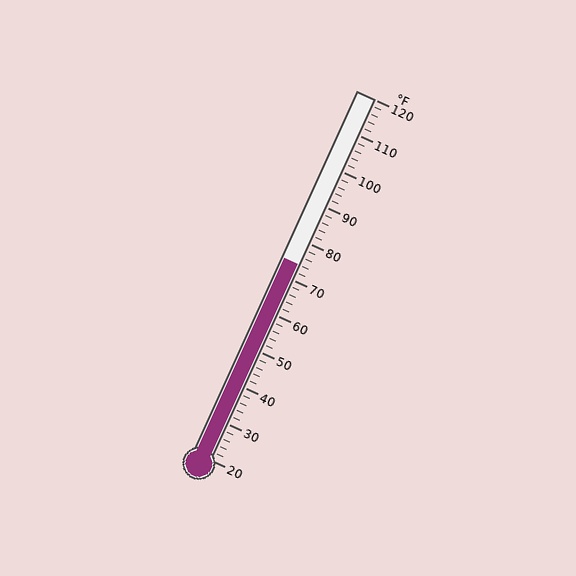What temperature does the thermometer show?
The thermometer shows approximately 74°F.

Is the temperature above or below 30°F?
The temperature is above 30°F.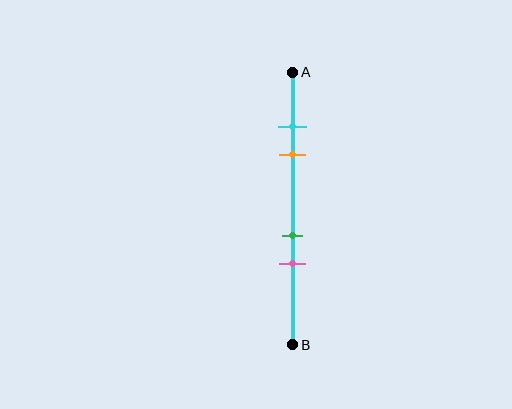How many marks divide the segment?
There are 4 marks dividing the segment.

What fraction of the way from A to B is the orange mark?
The orange mark is approximately 30% (0.3) of the way from A to B.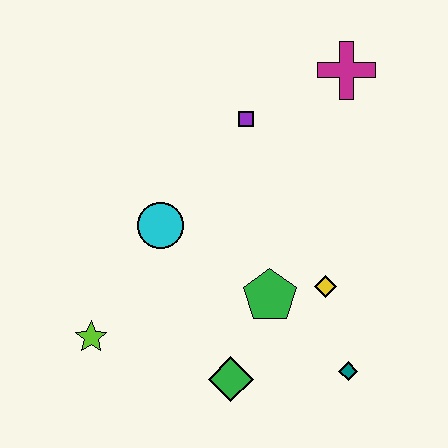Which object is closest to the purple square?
The magenta cross is closest to the purple square.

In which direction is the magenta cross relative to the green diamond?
The magenta cross is above the green diamond.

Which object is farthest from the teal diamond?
The magenta cross is farthest from the teal diamond.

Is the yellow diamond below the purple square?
Yes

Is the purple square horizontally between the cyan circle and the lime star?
No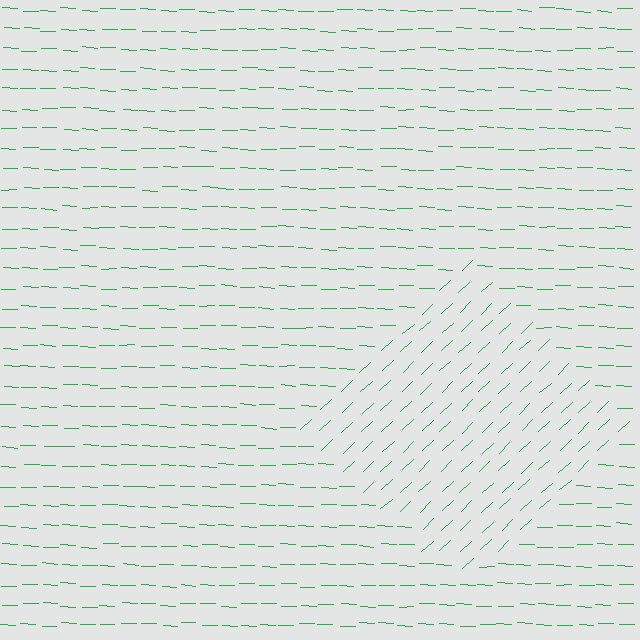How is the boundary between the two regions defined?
The boundary is defined purely by a change in line orientation (approximately 45 degrees difference). All lines are the same color and thickness.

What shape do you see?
I see a diamond.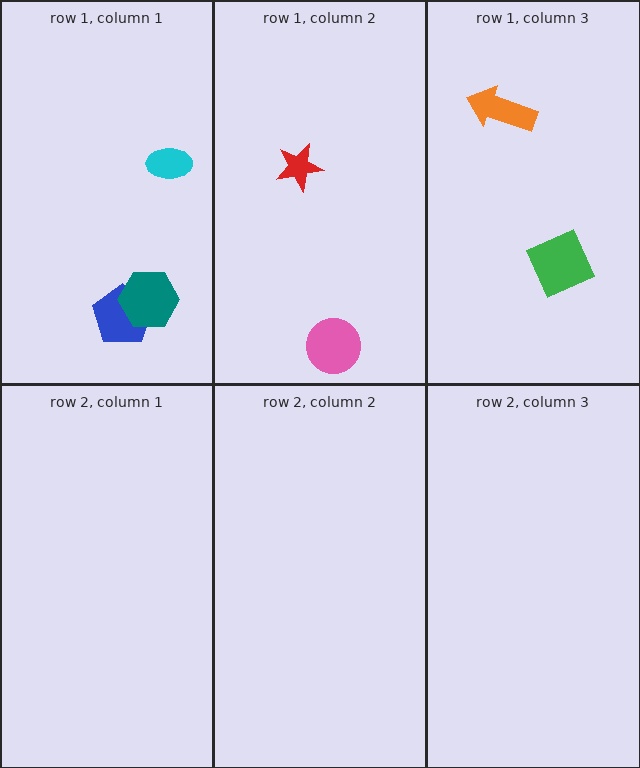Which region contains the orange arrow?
The row 1, column 3 region.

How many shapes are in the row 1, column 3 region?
2.